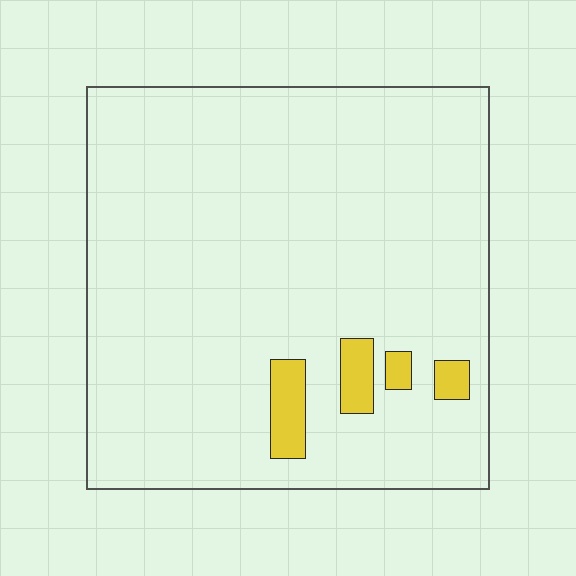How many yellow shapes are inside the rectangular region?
4.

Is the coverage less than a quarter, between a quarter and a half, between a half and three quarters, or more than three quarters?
Less than a quarter.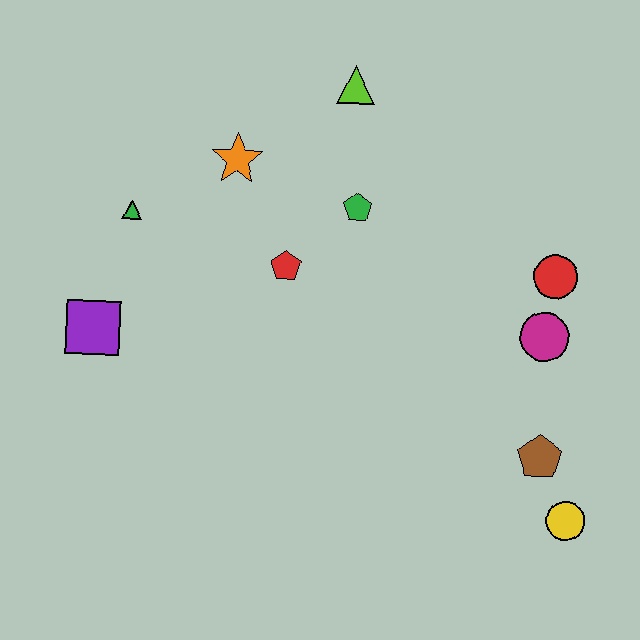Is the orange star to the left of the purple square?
No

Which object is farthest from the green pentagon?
The yellow circle is farthest from the green pentagon.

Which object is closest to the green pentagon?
The red pentagon is closest to the green pentagon.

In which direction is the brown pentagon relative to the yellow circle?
The brown pentagon is above the yellow circle.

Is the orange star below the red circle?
No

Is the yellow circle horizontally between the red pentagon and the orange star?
No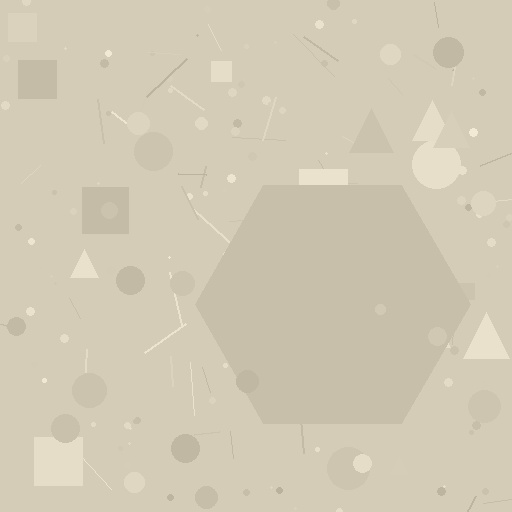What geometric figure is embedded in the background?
A hexagon is embedded in the background.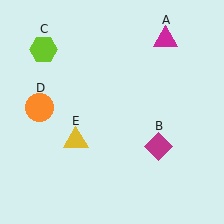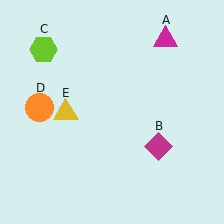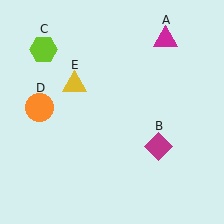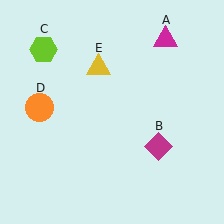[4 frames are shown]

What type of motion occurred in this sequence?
The yellow triangle (object E) rotated clockwise around the center of the scene.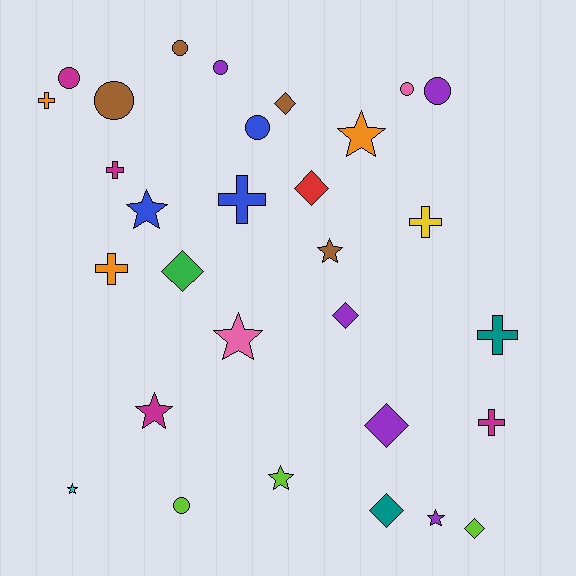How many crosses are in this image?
There are 7 crosses.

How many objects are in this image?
There are 30 objects.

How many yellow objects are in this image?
There is 1 yellow object.